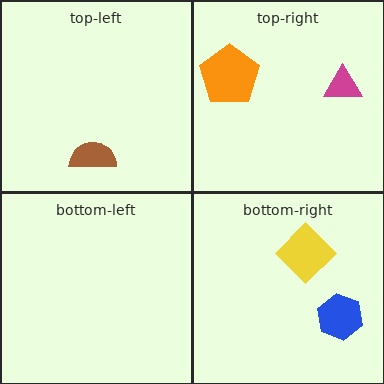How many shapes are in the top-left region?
1.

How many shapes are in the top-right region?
2.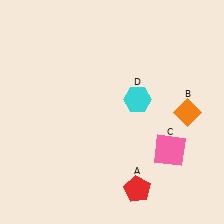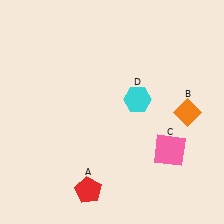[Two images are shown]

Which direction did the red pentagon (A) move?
The red pentagon (A) moved left.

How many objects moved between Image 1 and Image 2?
1 object moved between the two images.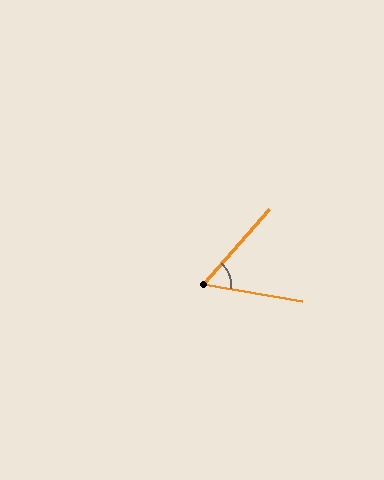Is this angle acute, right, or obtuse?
It is acute.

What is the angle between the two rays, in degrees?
Approximately 58 degrees.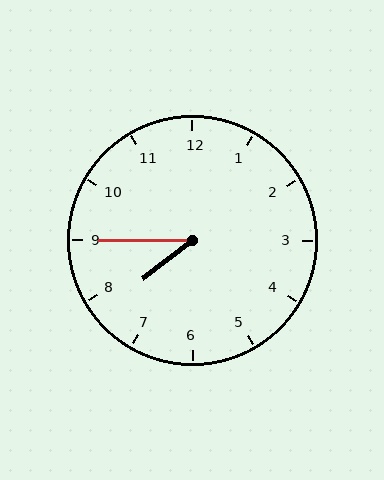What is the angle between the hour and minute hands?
Approximately 38 degrees.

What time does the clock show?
7:45.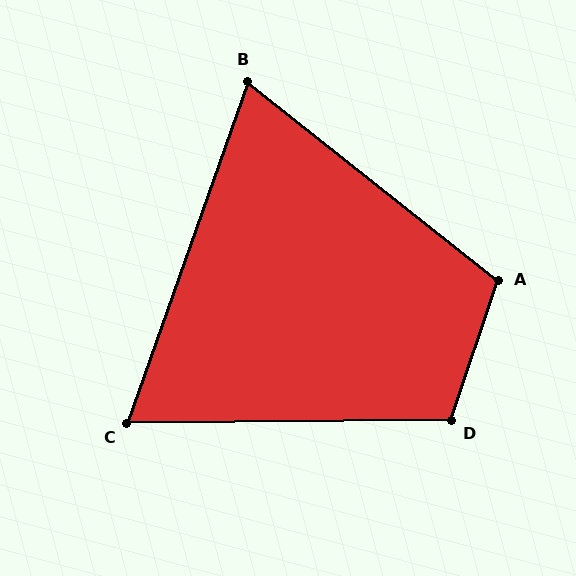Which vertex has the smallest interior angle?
C, at approximately 70 degrees.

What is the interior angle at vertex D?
Approximately 109 degrees (obtuse).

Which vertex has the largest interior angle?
A, at approximately 110 degrees.